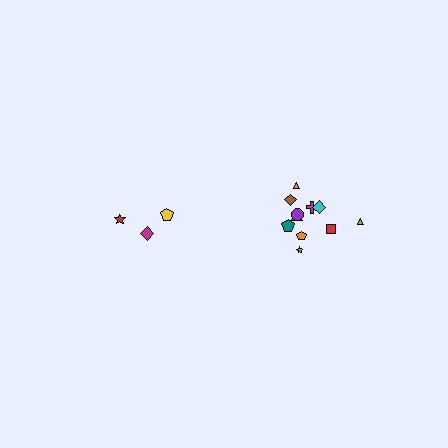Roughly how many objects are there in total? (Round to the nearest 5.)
Roughly 15 objects in total.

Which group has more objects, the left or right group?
The right group.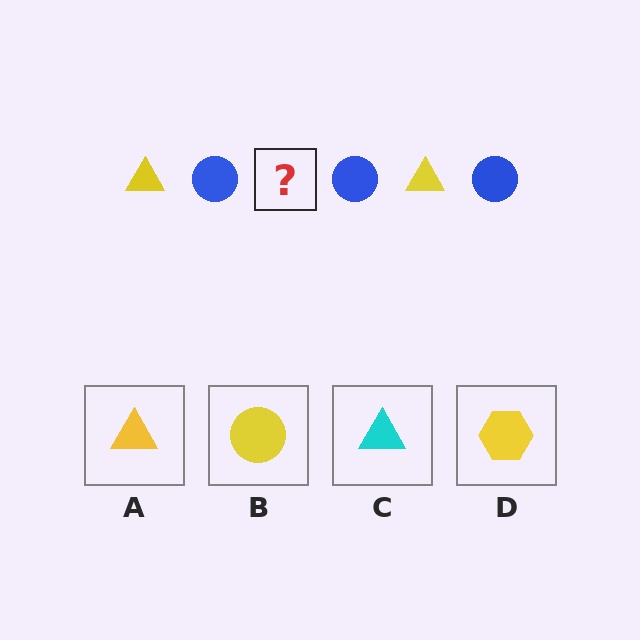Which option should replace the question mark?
Option A.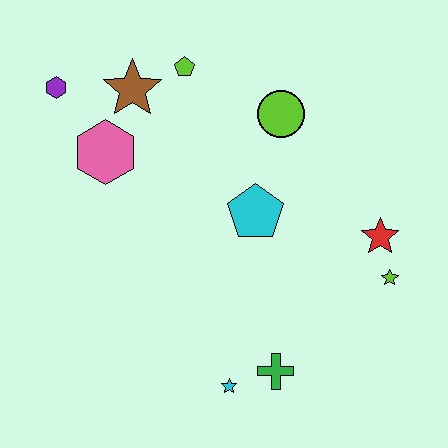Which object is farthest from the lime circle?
The cyan star is farthest from the lime circle.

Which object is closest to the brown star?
The lime pentagon is closest to the brown star.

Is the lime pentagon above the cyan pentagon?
Yes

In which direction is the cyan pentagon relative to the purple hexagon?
The cyan pentagon is to the right of the purple hexagon.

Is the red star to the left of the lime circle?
No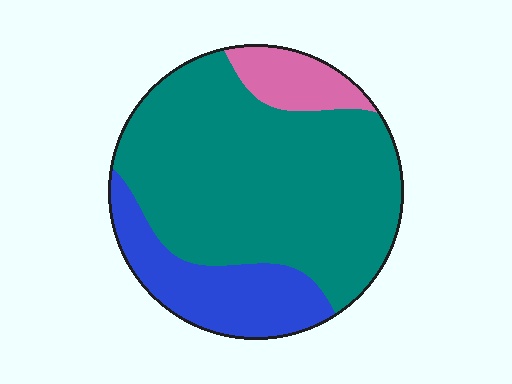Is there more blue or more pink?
Blue.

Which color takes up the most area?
Teal, at roughly 70%.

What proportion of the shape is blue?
Blue takes up less than a quarter of the shape.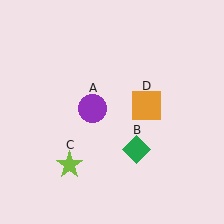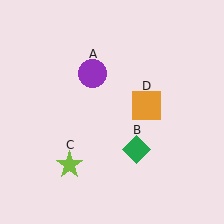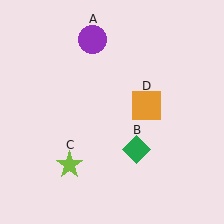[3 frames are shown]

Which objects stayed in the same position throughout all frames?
Green diamond (object B) and lime star (object C) and orange square (object D) remained stationary.